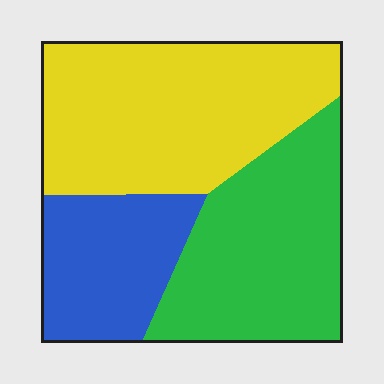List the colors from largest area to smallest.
From largest to smallest: yellow, green, blue.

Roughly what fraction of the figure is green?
Green takes up between a quarter and a half of the figure.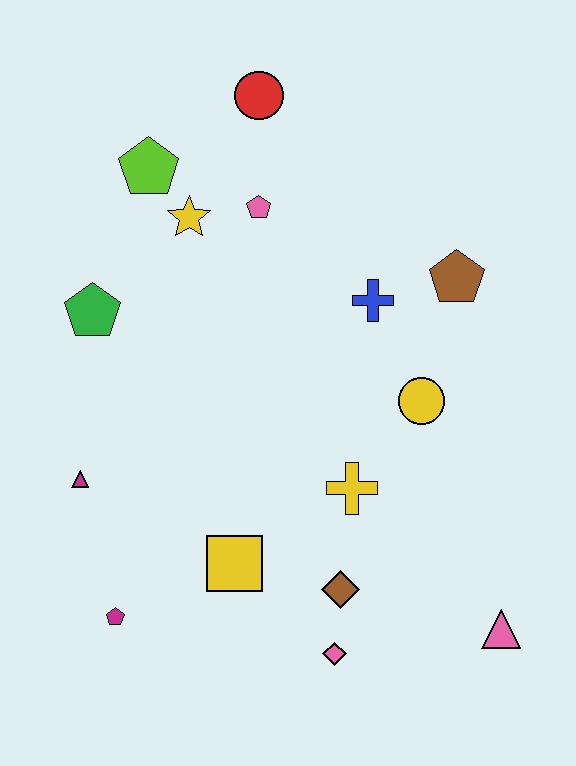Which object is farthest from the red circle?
The pink triangle is farthest from the red circle.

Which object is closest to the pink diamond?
The brown diamond is closest to the pink diamond.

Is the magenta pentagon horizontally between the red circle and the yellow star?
No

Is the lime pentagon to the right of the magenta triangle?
Yes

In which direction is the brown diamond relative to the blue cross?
The brown diamond is below the blue cross.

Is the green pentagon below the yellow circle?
No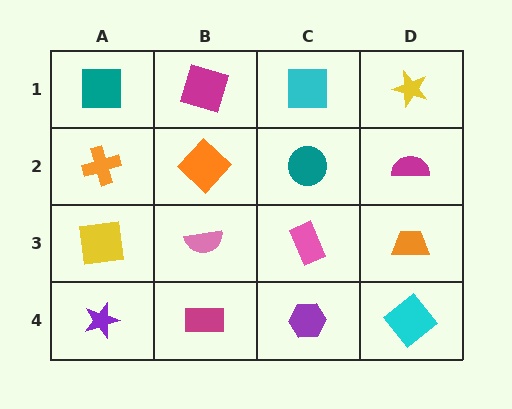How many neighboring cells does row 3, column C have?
4.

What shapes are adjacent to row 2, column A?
A teal square (row 1, column A), a yellow square (row 3, column A), an orange diamond (row 2, column B).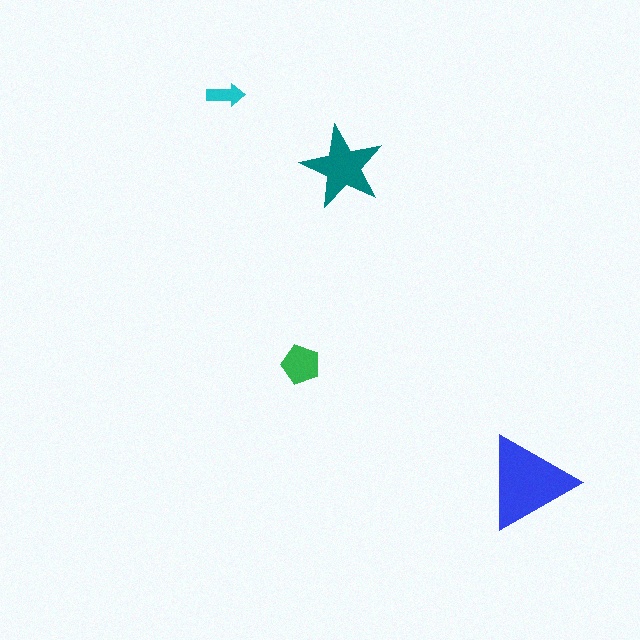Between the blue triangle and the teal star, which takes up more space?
The blue triangle.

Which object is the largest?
The blue triangle.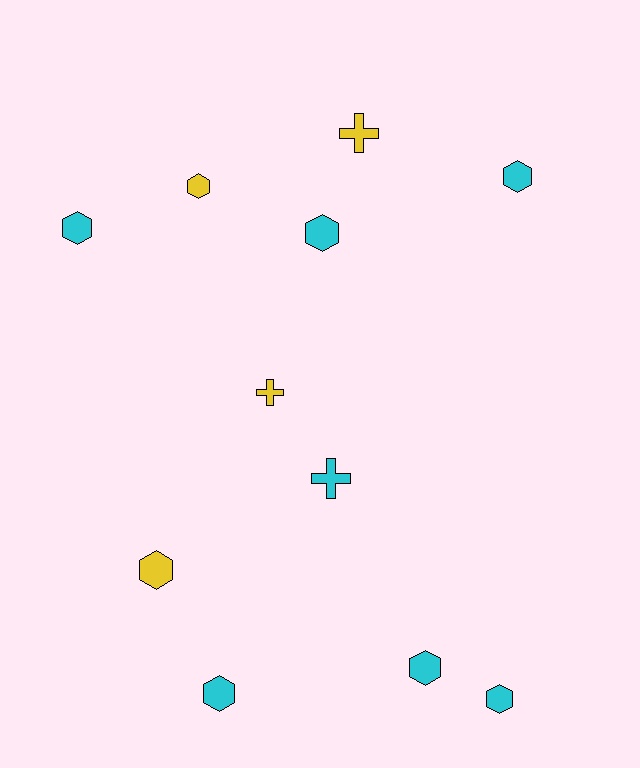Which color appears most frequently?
Cyan, with 7 objects.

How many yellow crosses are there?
There are 2 yellow crosses.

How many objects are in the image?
There are 11 objects.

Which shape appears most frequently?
Hexagon, with 8 objects.